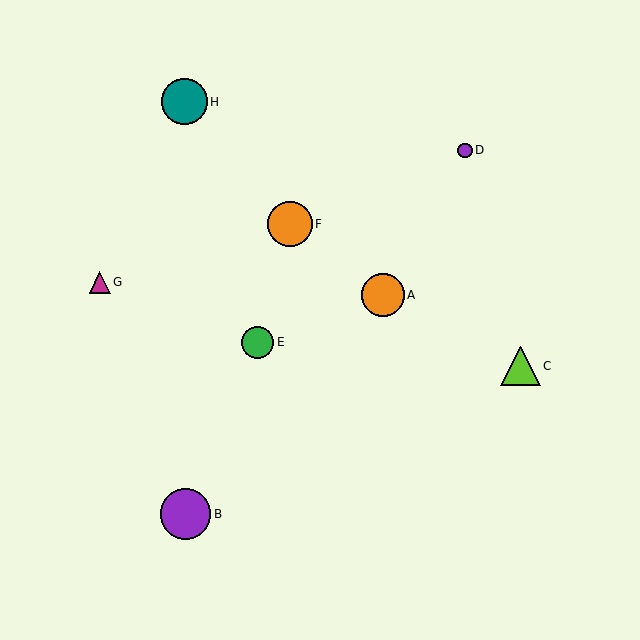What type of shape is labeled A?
Shape A is an orange circle.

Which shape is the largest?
The purple circle (labeled B) is the largest.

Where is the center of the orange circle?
The center of the orange circle is at (383, 295).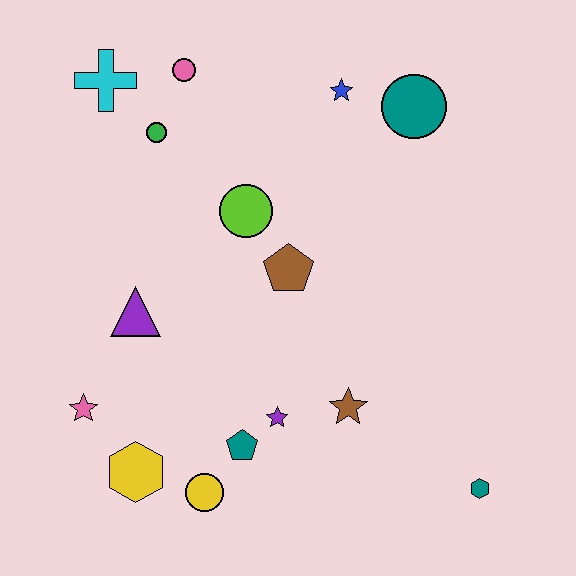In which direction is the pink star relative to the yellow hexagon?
The pink star is above the yellow hexagon.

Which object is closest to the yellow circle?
The teal pentagon is closest to the yellow circle.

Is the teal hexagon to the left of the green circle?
No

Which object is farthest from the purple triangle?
The teal hexagon is farthest from the purple triangle.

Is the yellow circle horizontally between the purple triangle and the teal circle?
Yes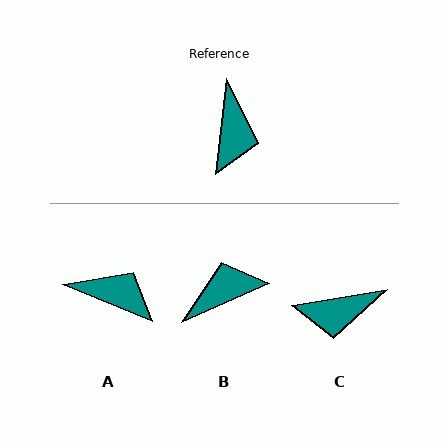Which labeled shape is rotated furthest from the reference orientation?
B, about 120 degrees away.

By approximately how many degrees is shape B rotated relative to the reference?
Approximately 120 degrees counter-clockwise.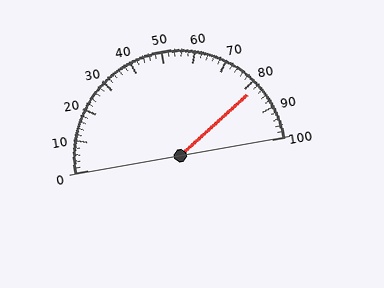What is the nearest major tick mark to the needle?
The nearest major tick mark is 80.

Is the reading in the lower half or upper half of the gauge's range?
The reading is in the upper half of the range (0 to 100).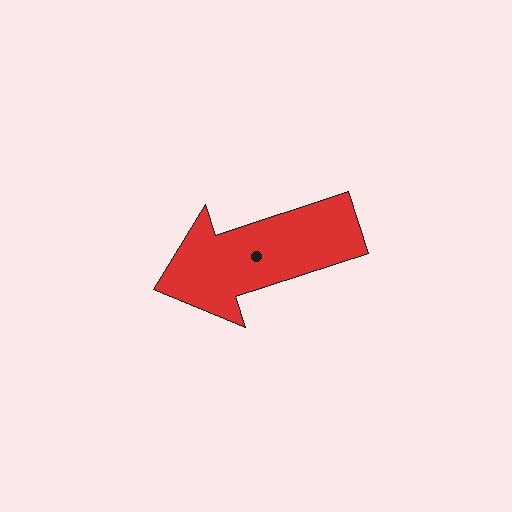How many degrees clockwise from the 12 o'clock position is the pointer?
Approximately 252 degrees.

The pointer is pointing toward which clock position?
Roughly 8 o'clock.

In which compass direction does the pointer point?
West.